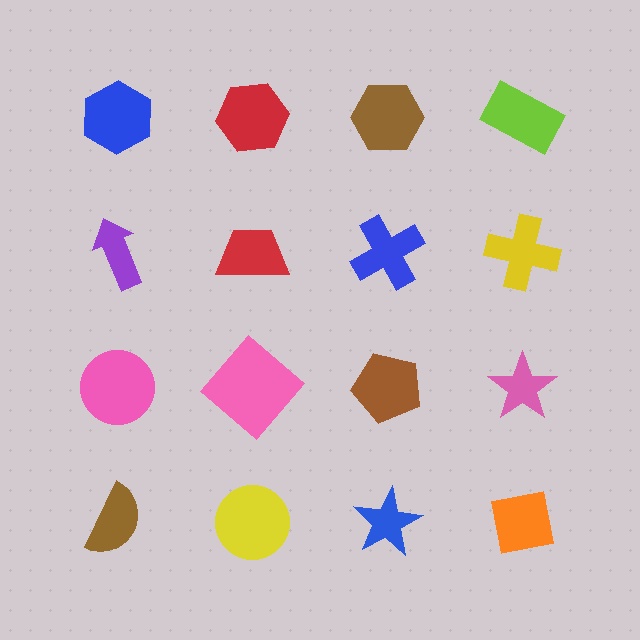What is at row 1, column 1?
A blue hexagon.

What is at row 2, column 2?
A red trapezoid.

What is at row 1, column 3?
A brown hexagon.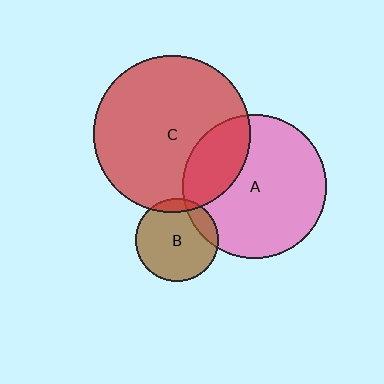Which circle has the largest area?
Circle C (red).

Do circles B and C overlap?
Yes.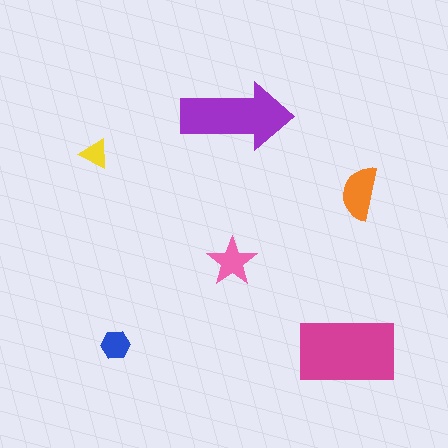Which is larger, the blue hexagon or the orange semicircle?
The orange semicircle.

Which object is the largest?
The magenta rectangle.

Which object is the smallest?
The yellow triangle.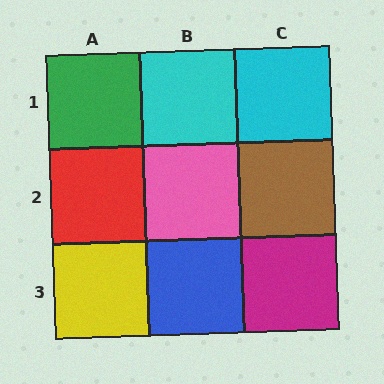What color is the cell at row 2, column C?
Brown.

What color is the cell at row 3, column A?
Yellow.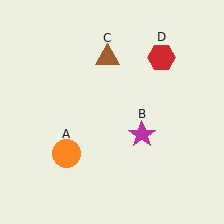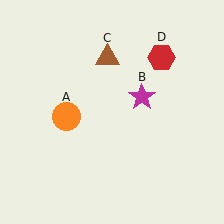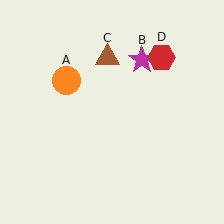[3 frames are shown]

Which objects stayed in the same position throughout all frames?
Brown triangle (object C) and red hexagon (object D) remained stationary.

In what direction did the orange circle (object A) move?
The orange circle (object A) moved up.